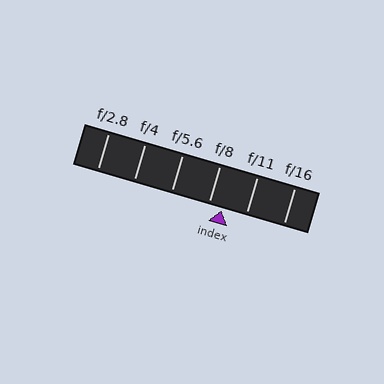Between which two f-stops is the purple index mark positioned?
The index mark is between f/8 and f/11.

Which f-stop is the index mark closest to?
The index mark is closest to f/8.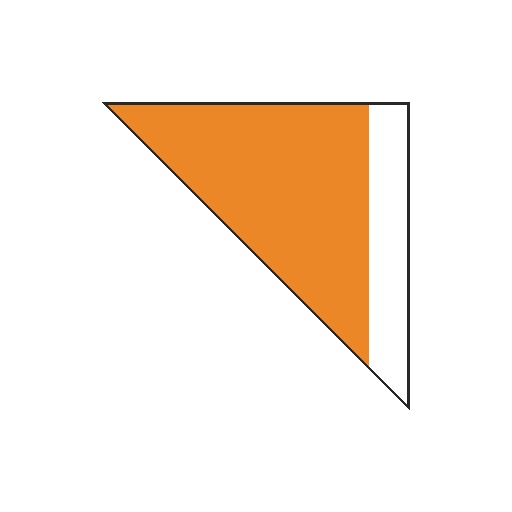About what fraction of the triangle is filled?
About three quarters (3/4).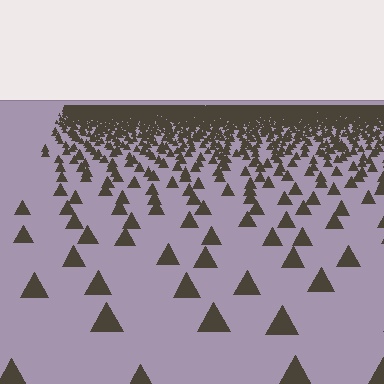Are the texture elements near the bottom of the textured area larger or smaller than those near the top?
Larger. Near the bottom, elements are closer to the viewer and appear at a bigger on-screen size.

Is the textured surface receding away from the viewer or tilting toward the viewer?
The surface is receding away from the viewer. Texture elements get smaller and denser toward the top.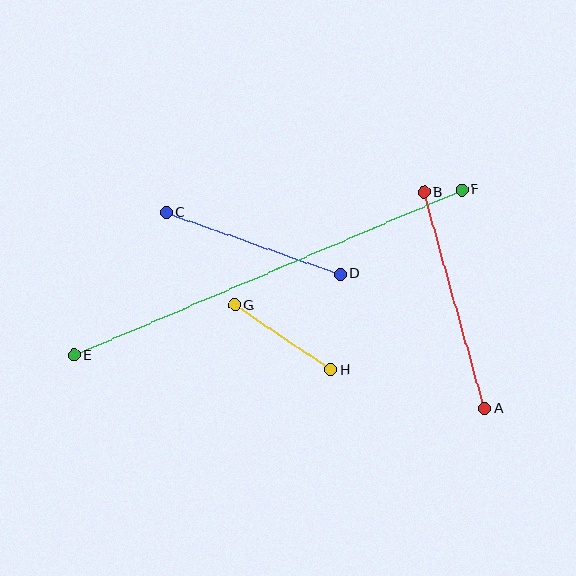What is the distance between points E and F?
The distance is approximately 422 pixels.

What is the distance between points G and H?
The distance is approximately 116 pixels.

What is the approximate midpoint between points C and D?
The midpoint is at approximately (253, 243) pixels.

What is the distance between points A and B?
The distance is approximately 225 pixels.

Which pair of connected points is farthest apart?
Points E and F are farthest apart.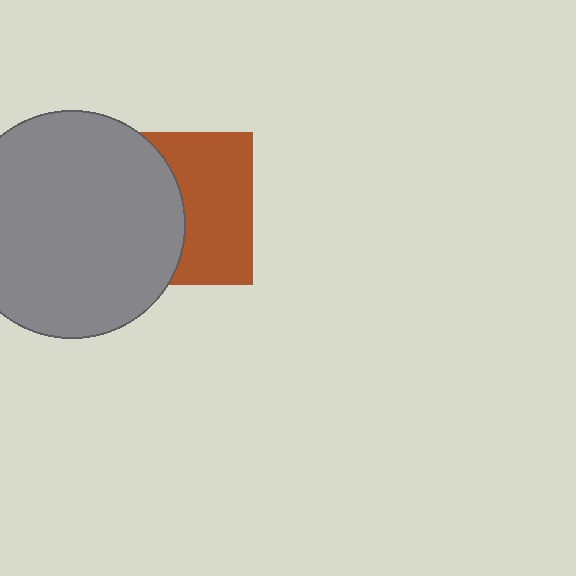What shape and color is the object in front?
The object in front is a gray circle.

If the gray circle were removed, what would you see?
You would see the complete brown square.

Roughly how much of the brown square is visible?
About half of it is visible (roughly 51%).